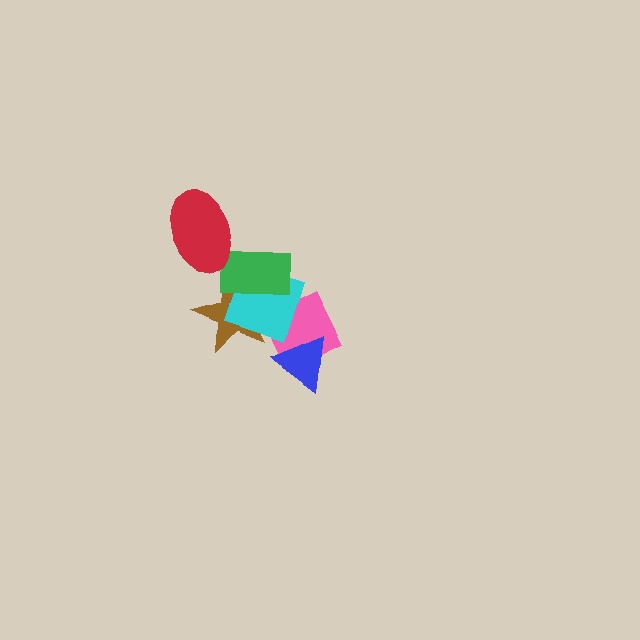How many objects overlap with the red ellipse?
1 object overlaps with the red ellipse.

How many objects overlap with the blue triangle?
1 object overlaps with the blue triangle.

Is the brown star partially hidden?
Yes, it is partially covered by another shape.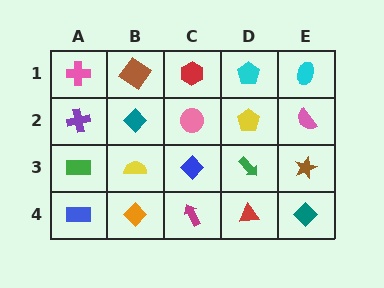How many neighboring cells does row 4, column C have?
3.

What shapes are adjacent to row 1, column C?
A pink circle (row 2, column C), a brown diamond (row 1, column B), a cyan pentagon (row 1, column D).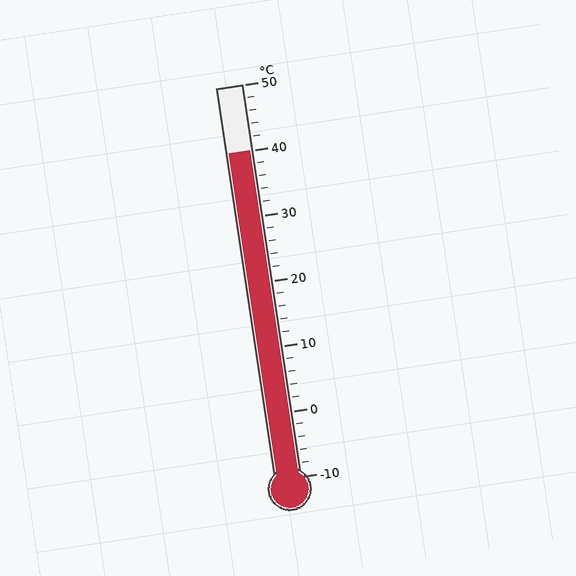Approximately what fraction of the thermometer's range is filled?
The thermometer is filled to approximately 85% of its range.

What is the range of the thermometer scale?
The thermometer scale ranges from -10°C to 50°C.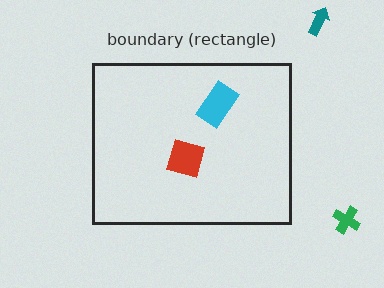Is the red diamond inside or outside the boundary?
Inside.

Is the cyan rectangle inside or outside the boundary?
Inside.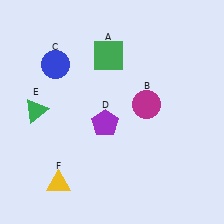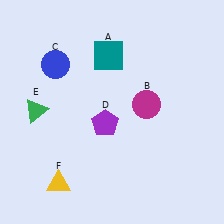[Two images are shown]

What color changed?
The square (A) changed from green in Image 1 to teal in Image 2.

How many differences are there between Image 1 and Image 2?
There is 1 difference between the two images.